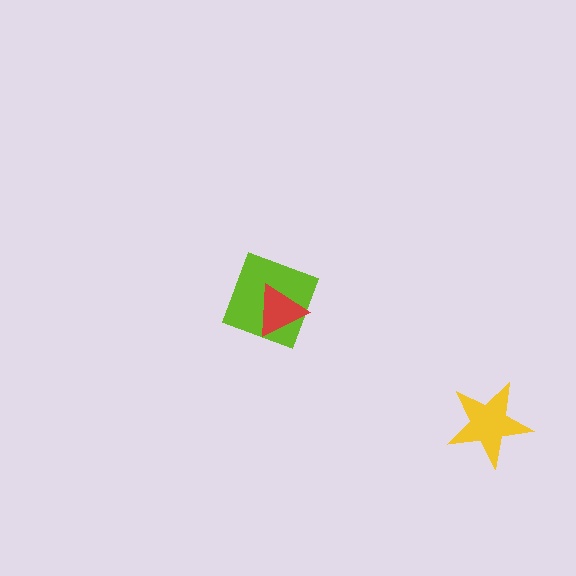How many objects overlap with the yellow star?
0 objects overlap with the yellow star.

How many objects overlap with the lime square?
1 object overlaps with the lime square.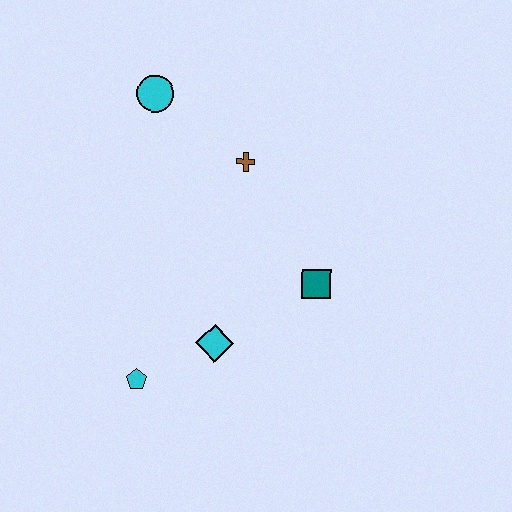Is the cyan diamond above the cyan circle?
No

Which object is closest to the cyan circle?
The brown cross is closest to the cyan circle.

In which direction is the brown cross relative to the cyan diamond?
The brown cross is above the cyan diamond.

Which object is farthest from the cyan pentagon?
The cyan circle is farthest from the cyan pentagon.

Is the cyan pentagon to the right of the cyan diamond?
No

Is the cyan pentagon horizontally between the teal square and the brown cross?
No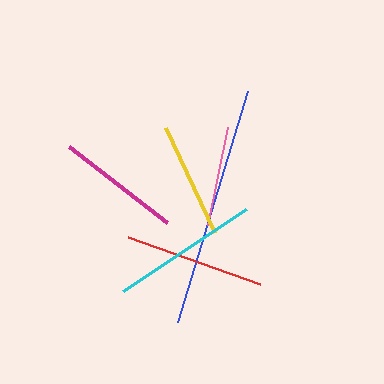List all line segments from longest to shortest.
From longest to shortest: blue, cyan, red, magenta, yellow, pink.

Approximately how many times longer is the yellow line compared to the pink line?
The yellow line is approximately 1.2 times the length of the pink line.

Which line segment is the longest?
The blue line is the longest at approximately 242 pixels.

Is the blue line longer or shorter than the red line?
The blue line is longer than the red line.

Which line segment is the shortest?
The pink line is the shortest at approximately 100 pixels.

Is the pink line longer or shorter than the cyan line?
The cyan line is longer than the pink line.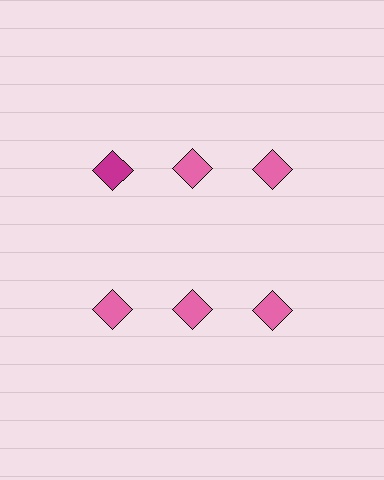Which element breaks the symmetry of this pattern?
The magenta diamond in the top row, leftmost column breaks the symmetry. All other shapes are pink diamonds.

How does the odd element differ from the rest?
It has a different color: magenta instead of pink.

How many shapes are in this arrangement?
There are 6 shapes arranged in a grid pattern.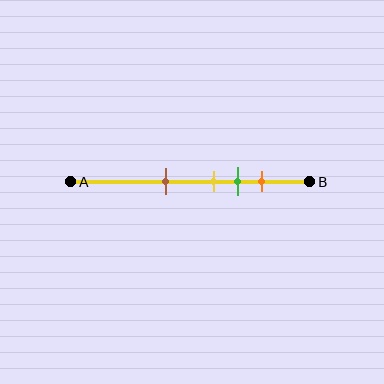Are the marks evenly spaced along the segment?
No, the marks are not evenly spaced.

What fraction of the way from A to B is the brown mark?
The brown mark is approximately 40% (0.4) of the way from A to B.